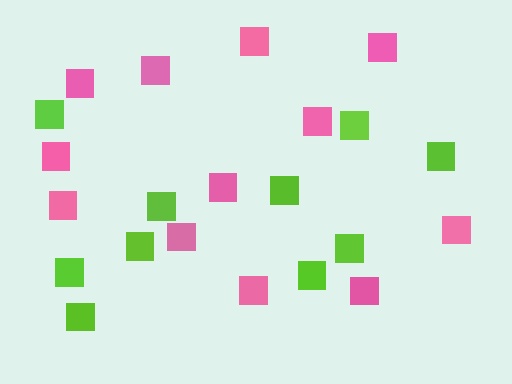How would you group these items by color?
There are 2 groups: one group of pink squares (12) and one group of lime squares (10).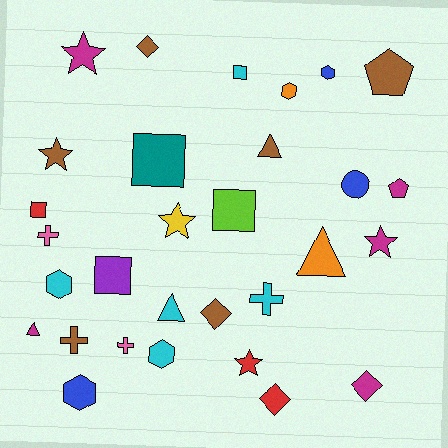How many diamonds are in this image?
There are 4 diamonds.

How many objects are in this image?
There are 30 objects.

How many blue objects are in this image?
There are 3 blue objects.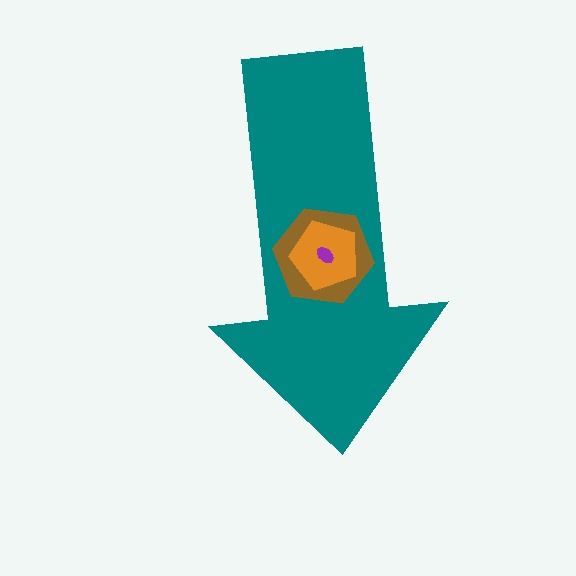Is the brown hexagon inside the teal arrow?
Yes.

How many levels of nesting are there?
4.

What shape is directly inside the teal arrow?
The brown hexagon.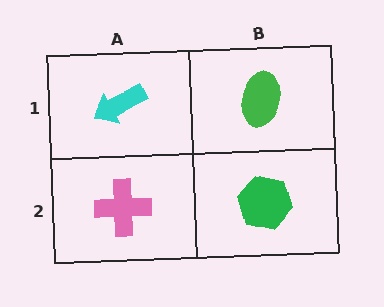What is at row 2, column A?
A pink cross.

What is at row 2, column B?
A green hexagon.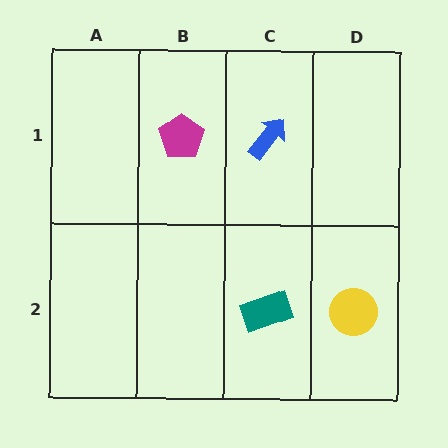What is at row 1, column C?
A blue arrow.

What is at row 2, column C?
A teal rectangle.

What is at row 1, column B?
A magenta pentagon.